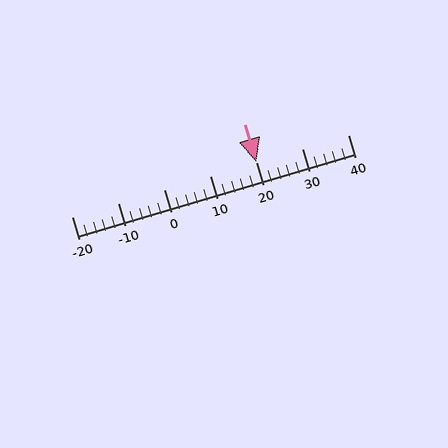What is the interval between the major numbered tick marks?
The major tick marks are spaced 10 units apart.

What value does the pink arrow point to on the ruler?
The pink arrow points to approximately 20.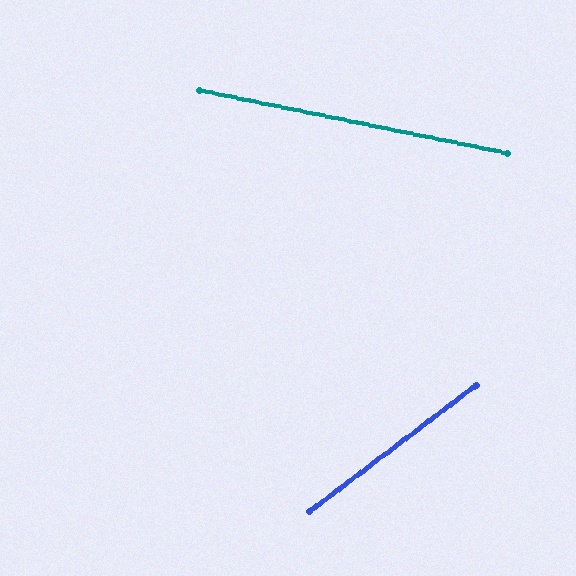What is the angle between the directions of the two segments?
Approximately 49 degrees.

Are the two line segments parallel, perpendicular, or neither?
Neither parallel nor perpendicular — they differ by about 49°.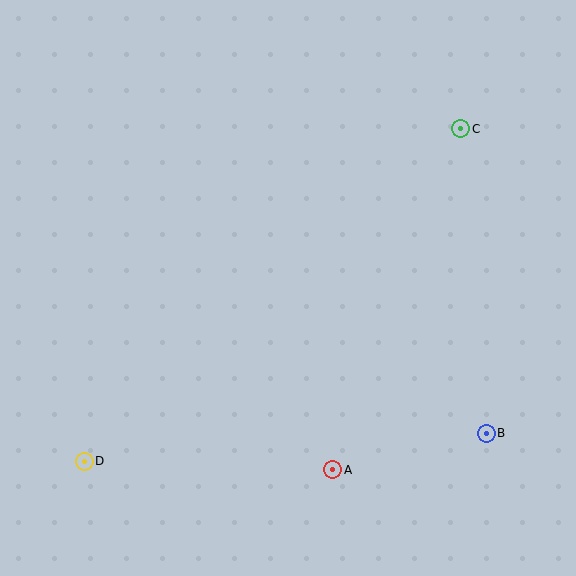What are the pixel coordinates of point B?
Point B is at (486, 433).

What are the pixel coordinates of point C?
Point C is at (461, 129).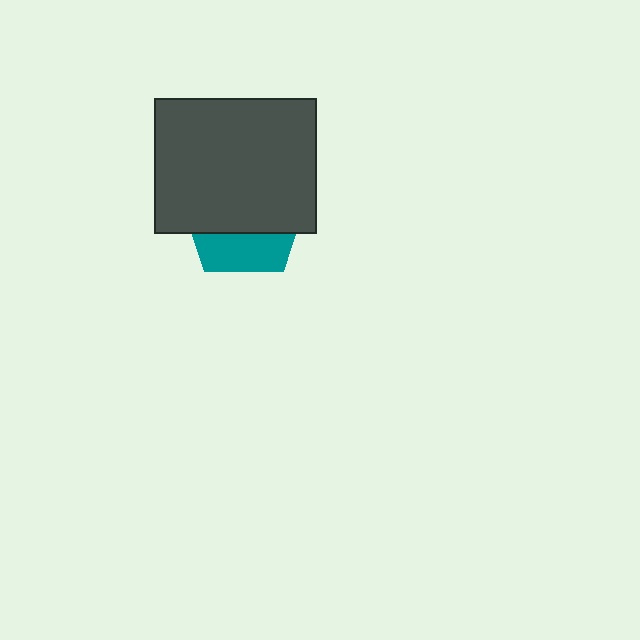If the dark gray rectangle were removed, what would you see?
You would see the complete teal pentagon.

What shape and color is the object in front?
The object in front is a dark gray rectangle.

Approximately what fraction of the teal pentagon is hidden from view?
Roughly 68% of the teal pentagon is hidden behind the dark gray rectangle.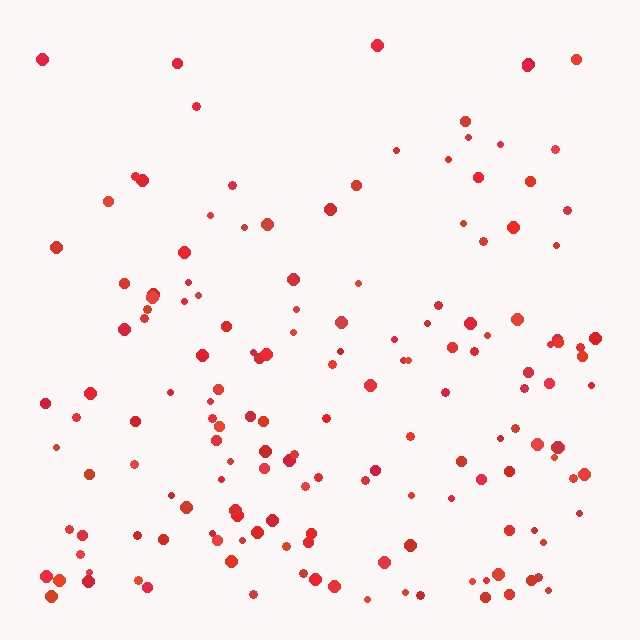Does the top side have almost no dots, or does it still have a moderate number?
Still a moderate number, just noticeably fewer than the bottom.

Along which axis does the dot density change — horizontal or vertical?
Vertical.